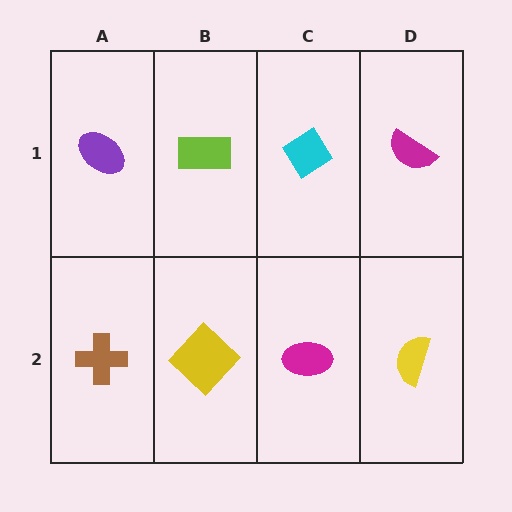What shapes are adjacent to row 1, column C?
A magenta ellipse (row 2, column C), a lime rectangle (row 1, column B), a magenta semicircle (row 1, column D).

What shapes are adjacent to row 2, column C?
A cyan diamond (row 1, column C), a yellow diamond (row 2, column B), a yellow semicircle (row 2, column D).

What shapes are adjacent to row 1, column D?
A yellow semicircle (row 2, column D), a cyan diamond (row 1, column C).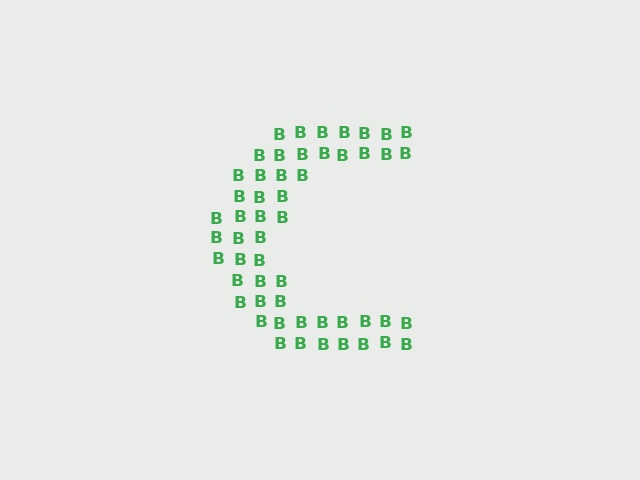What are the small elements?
The small elements are letter B's.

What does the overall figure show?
The overall figure shows the letter C.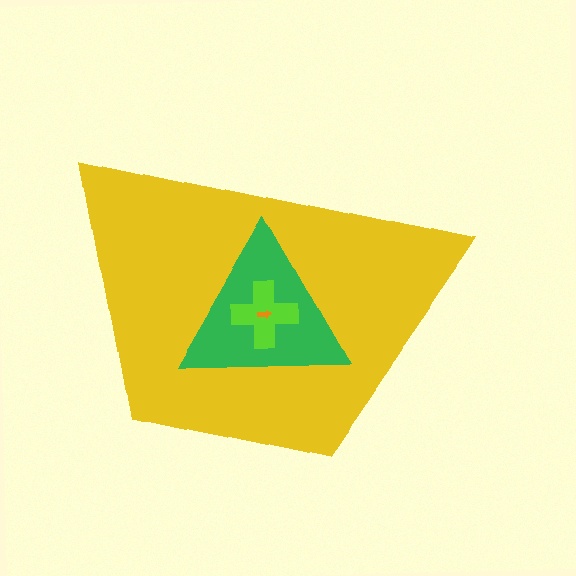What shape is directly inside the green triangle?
The lime cross.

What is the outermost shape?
The yellow trapezoid.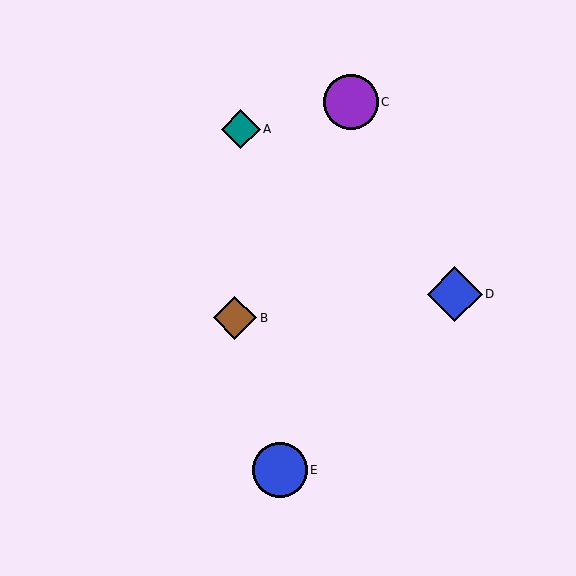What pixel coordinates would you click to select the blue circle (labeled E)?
Click at (280, 470) to select the blue circle E.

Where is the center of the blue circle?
The center of the blue circle is at (280, 470).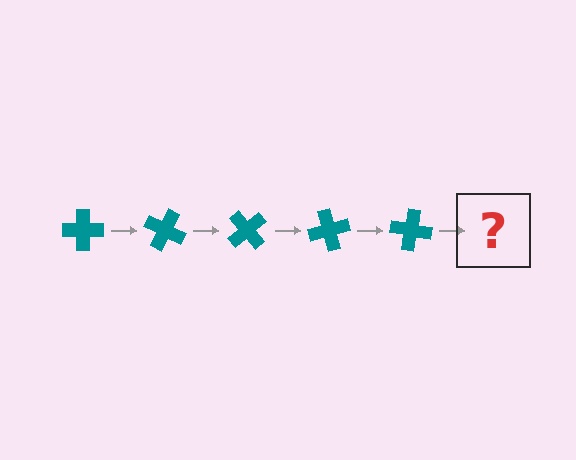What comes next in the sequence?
The next element should be a teal cross rotated 125 degrees.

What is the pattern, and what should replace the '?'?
The pattern is that the cross rotates 25 degrees each step. The '?' should be a teal cross rotated 125 degrees.